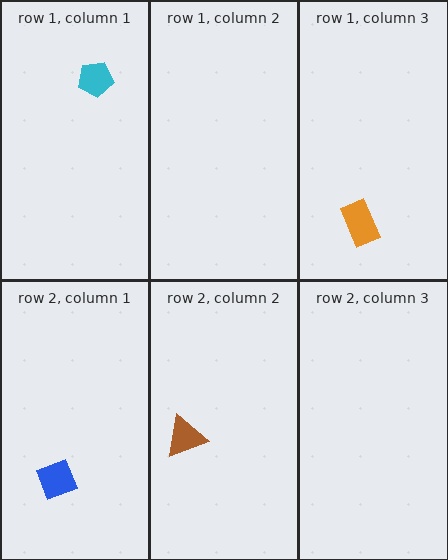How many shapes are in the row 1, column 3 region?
1.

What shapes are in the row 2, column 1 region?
The blue diamond.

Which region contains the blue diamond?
The row 2, column 1 region.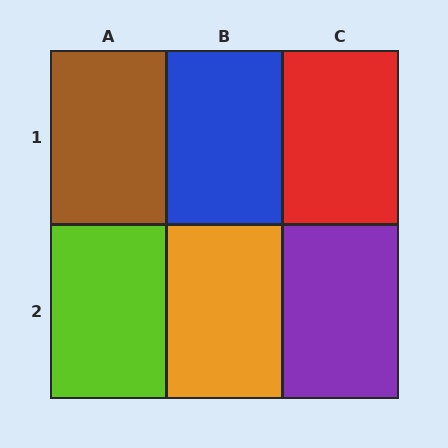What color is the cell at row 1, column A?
Brown.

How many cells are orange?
1 cell is orange.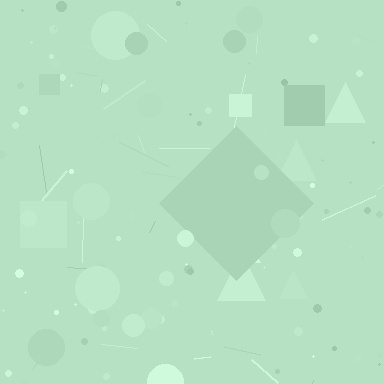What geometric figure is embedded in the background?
A diamond is embedded in the background.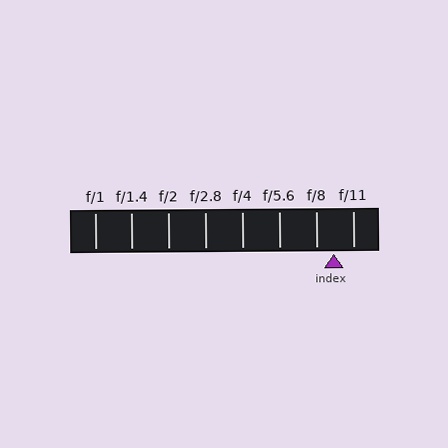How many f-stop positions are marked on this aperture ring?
There are 8 f-stop positions marked.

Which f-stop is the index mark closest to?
The index mark is closest to f/8.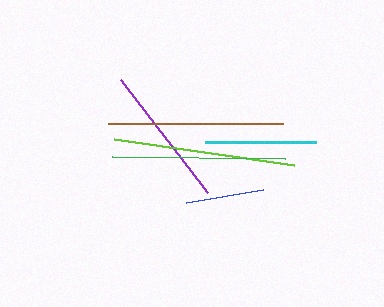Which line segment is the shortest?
The blue line is the shortest at approximately 78 pixels.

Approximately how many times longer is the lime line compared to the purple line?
The lime line is approximately 1.3 times the length of the purple line.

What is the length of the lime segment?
The lime segment is approximately 182 pixels long.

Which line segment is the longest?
The lime line is the longest at approximately 182 pixels.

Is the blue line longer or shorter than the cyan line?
The cyan line is longer than the blue line.